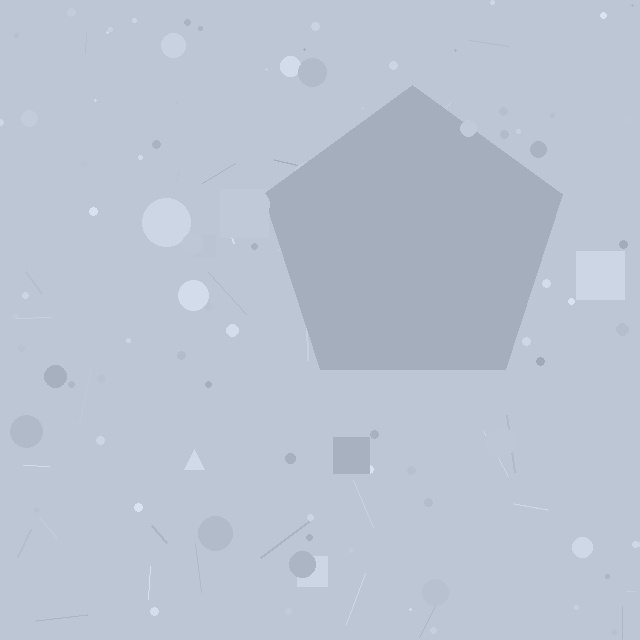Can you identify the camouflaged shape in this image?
The camouflaged shape is a pentagon.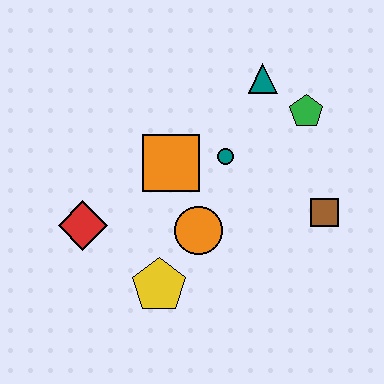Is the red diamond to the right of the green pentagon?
No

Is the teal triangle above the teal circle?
Yes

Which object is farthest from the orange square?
The brown square is farthest from the orange square.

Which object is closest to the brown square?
The green pentagon is closest to the brown square.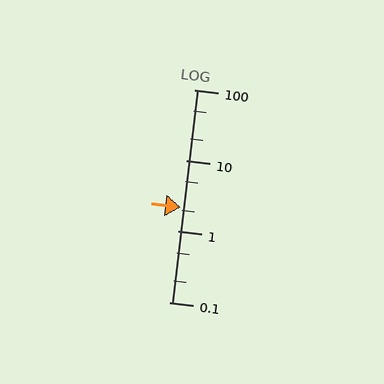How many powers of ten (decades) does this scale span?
The scale spans 3 decades, from 0.1 to 100.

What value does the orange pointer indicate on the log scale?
The pointer indicates approximately 2.2.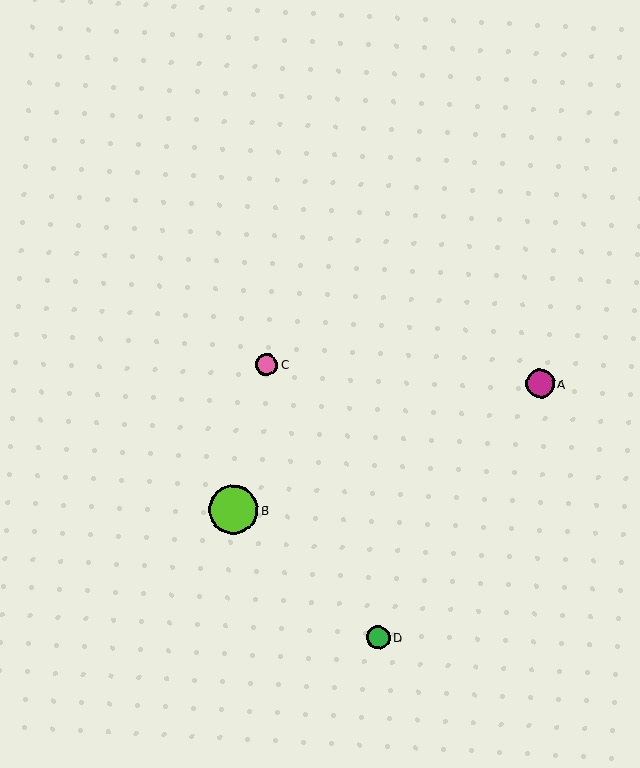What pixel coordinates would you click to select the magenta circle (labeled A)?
Click at (540, 383) to select the magenta circle A.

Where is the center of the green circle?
The center of the green circle is at (378, 638).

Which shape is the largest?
The lime circle (labeled B) is the largest.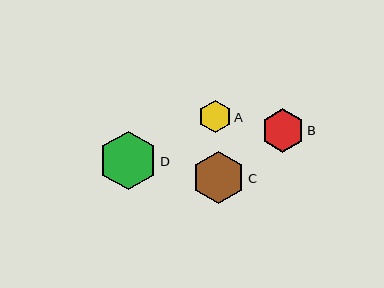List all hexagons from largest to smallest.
From largest to smallest: D, C, B, A.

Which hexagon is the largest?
Hexagon D is the largest with a size of approximately 58 pixels.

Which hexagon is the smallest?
Hexagon A is the smallest with a size of approximately 33 pixels.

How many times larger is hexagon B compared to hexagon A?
Hexagon B is approximately 1.3 times the size of hexagon A.